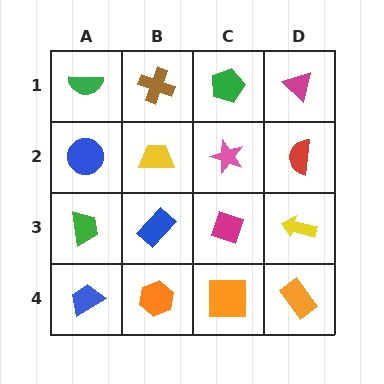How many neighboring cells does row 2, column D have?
3.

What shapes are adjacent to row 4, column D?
A yellow arrow (row 3, column D), an orange square (row 4, column C).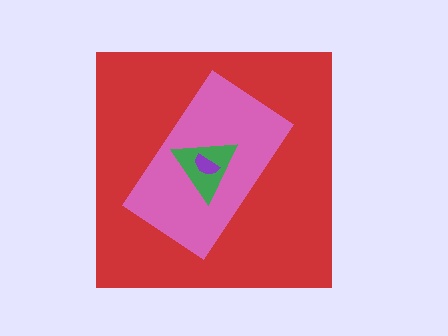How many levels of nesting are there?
4.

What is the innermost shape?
The purple semicircle.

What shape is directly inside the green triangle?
The purple semicircle.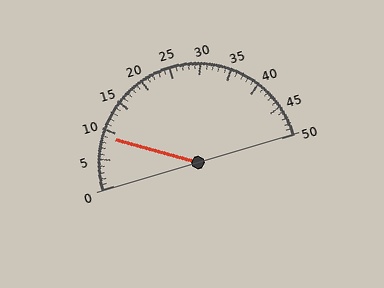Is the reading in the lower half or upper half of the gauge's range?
The reading is in the lower half of the range (0 to 50).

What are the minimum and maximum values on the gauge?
The gauge ranges from 0 to 50.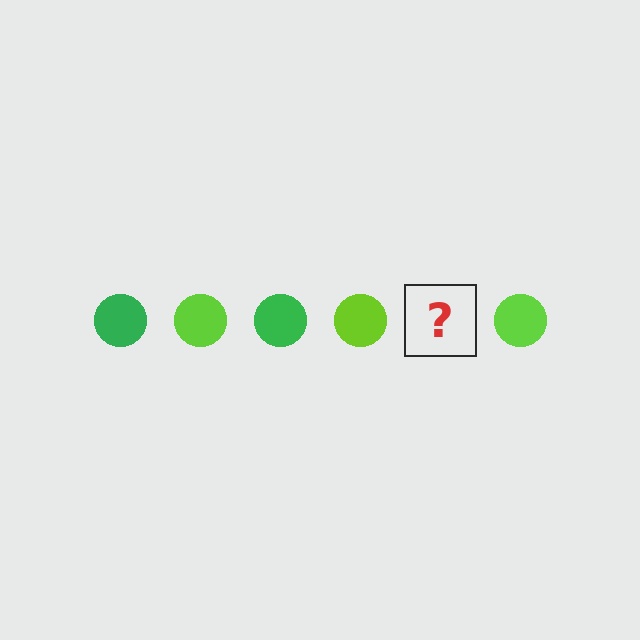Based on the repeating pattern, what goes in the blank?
The blank should be a green circle.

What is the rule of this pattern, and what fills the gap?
The rule is that the pattern cycles through green, lime circles. The gap should be filled with a green circle.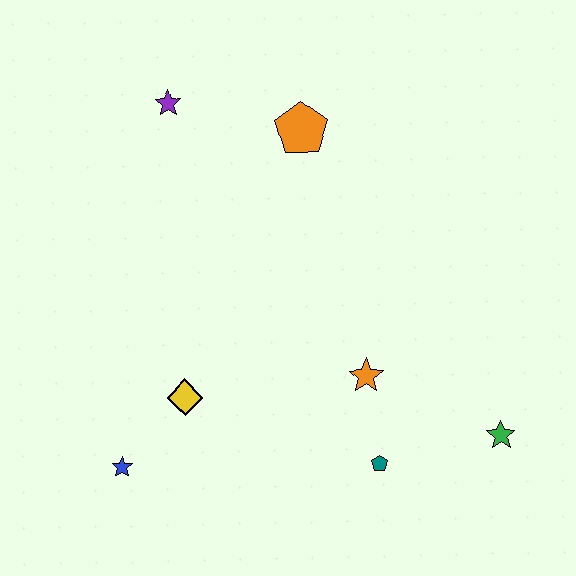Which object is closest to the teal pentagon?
The orange star is closest to the teal pentagon.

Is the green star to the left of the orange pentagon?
No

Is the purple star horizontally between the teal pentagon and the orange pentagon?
No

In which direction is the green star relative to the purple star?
The green star is below the purple star.